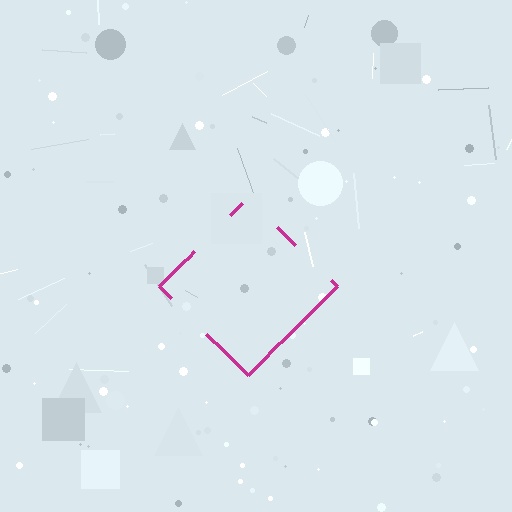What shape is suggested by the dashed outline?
The dashed outline suggests a diamond.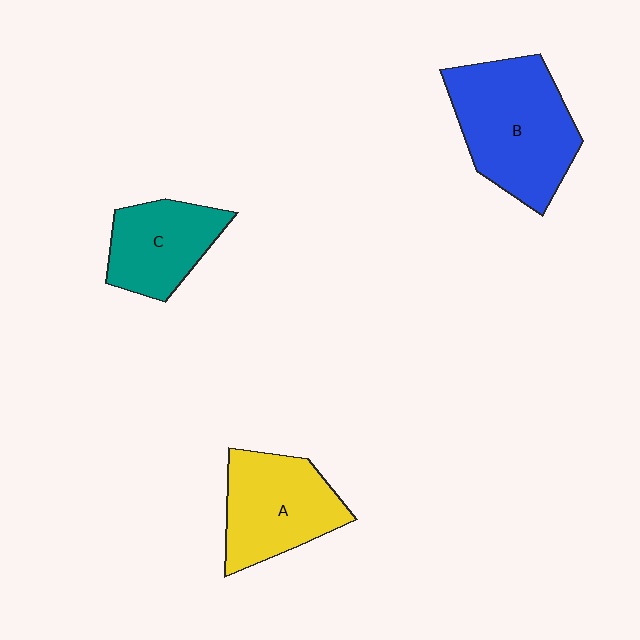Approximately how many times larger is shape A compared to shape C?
Approximately 1.2 times.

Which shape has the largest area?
Shape B (blue).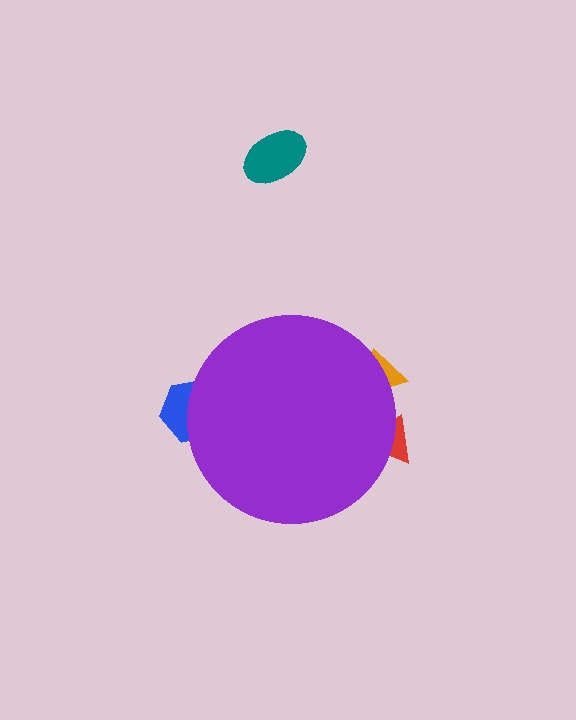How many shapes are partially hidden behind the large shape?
3 shapes are partially hidden.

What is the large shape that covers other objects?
A purple circle.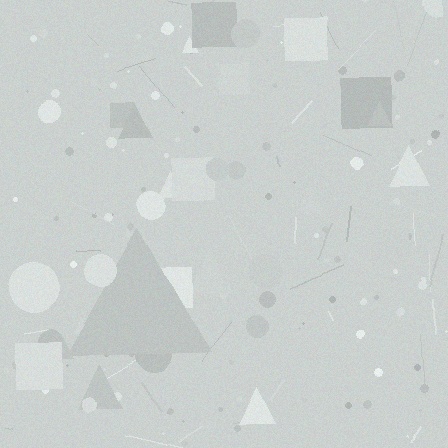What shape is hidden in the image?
A triangle is hidden in the image.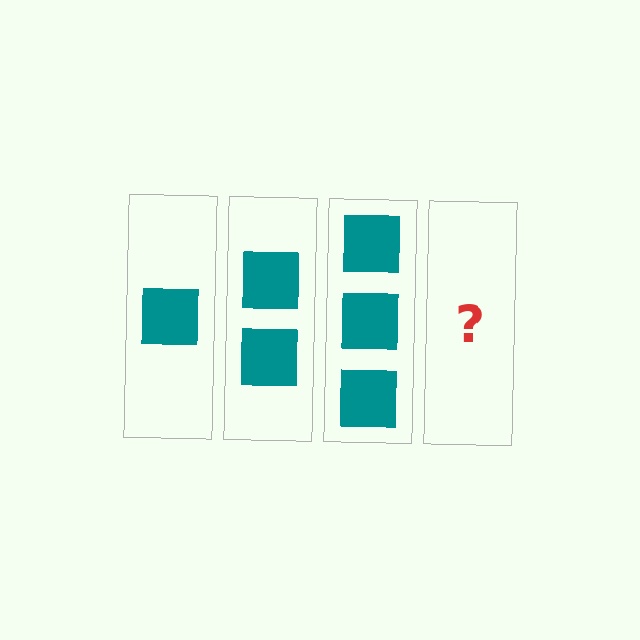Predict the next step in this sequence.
The next step is 4 squares.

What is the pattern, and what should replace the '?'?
The pattern is that each step adds one more square. The '?' should be 4 squares.